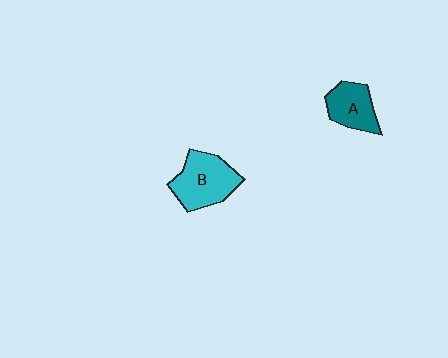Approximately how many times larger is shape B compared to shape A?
Approximately 1.4 times.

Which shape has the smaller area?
Shape A (teal).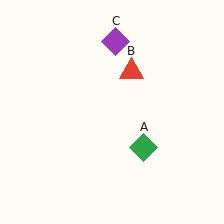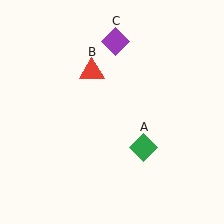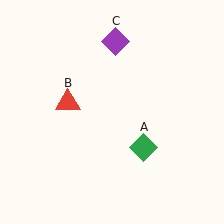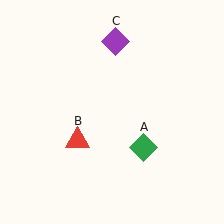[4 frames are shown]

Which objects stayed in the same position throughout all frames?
Green diamond (object A) and purple diamond (object C) remained stationary.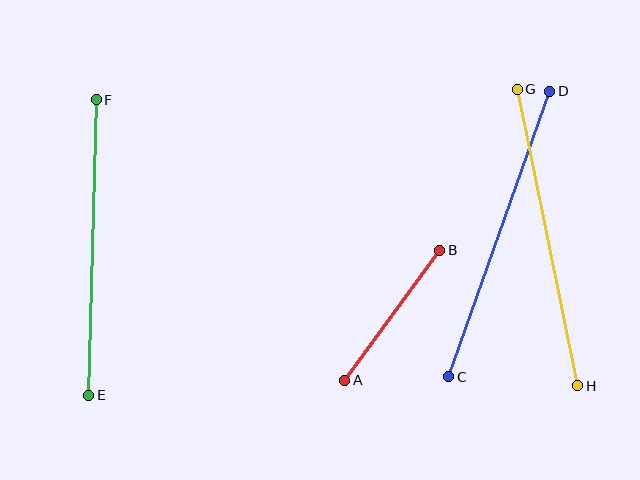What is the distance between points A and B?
The distance is approximately 161 pixels.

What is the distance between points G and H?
The distance is approximately 303 pixels.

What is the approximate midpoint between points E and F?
The midpoint is at approximately (92, 248) pixels.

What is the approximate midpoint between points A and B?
The midpoint is at approximately (392, 315) pixels.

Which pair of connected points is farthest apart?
Points G and H are farthest apart.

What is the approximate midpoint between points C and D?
The midpoint is at approximately (499, 234) pixels.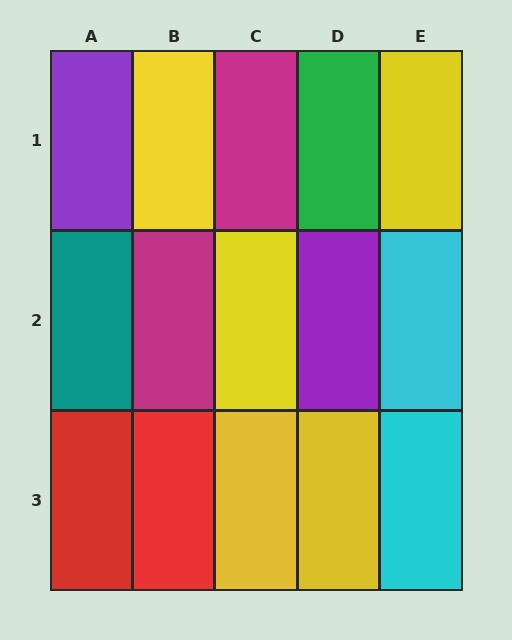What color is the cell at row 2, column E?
Cyan.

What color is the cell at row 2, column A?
Teal.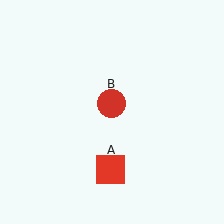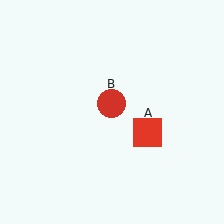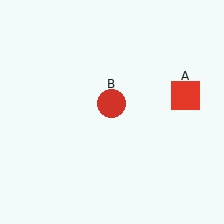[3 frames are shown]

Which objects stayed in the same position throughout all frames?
Red circle (object B) remained stationary.